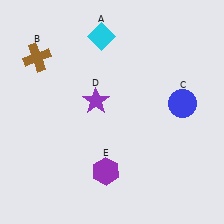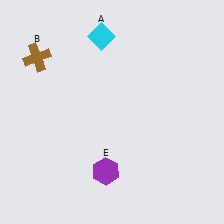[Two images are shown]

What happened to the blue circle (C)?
The blue circle (C) was removed in Image 2. It was in the top-right area of Image 1.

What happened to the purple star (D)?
The purple star (D) was removed in Image 2. It was in the top-left area of Image 1.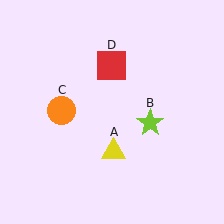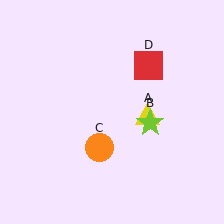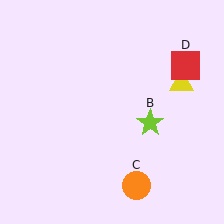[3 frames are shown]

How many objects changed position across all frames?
3 objects changed position: yellow triangle (object A), orange circle (object C), red square (object D).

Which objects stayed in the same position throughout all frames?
Lime star (object B) remained stationary.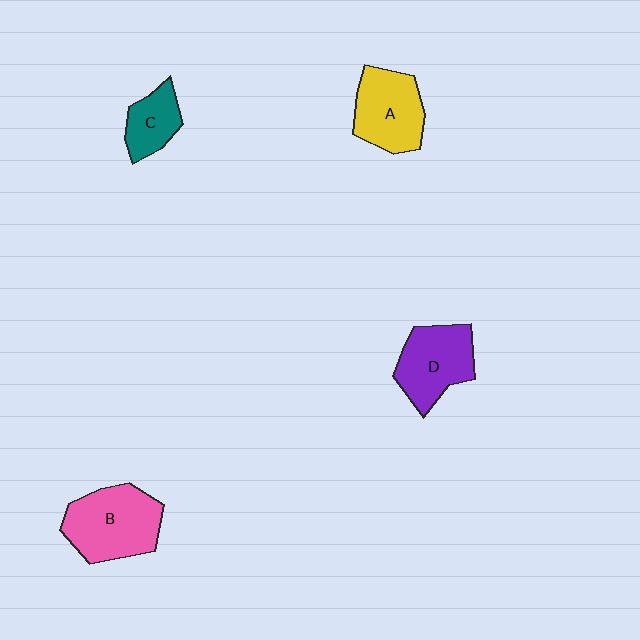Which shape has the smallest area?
Shape C (teal).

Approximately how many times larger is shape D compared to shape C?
Approximately 1.6 times.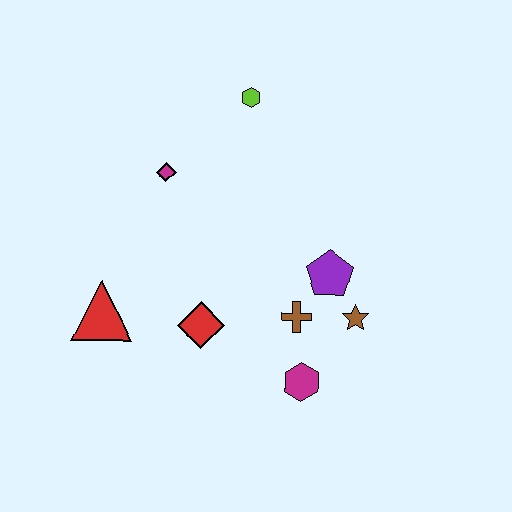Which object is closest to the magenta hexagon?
The brown cross is closest to the magenta hexagon.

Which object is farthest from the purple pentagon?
The red triangle is farthest from the purple pentagon.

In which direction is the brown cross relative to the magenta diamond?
The brown cross is below the magenta diamond.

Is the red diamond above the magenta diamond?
No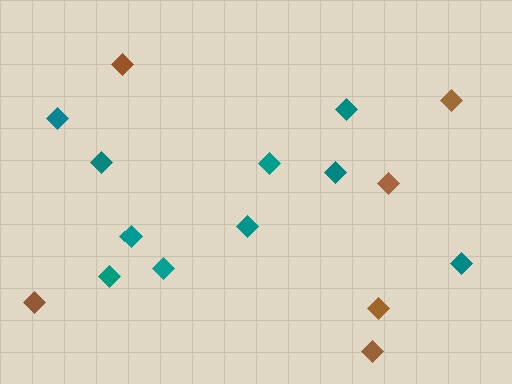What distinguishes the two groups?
There are 2 groups: one group of brown diamonds (6) and one group of teal diamonds (10).